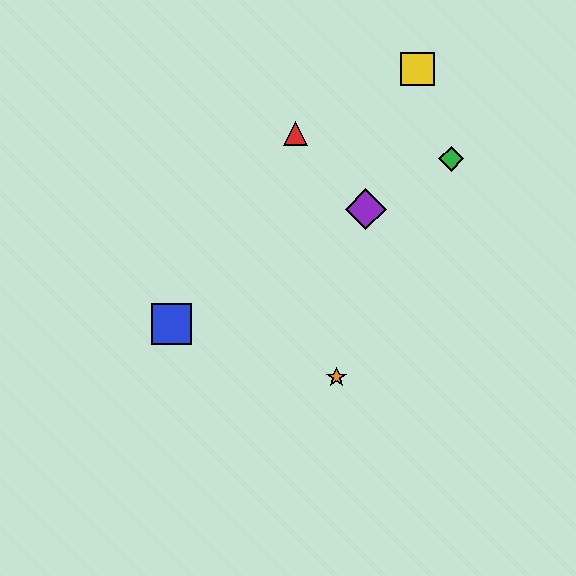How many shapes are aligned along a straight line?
3 shapes (the blue square, the green diamond, the purple diamond) are aligned along a straight line.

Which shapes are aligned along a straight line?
The blue square, the green diamond, the purple diamond are aligned along a straight line.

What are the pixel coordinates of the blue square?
The blue square is at (172, 324).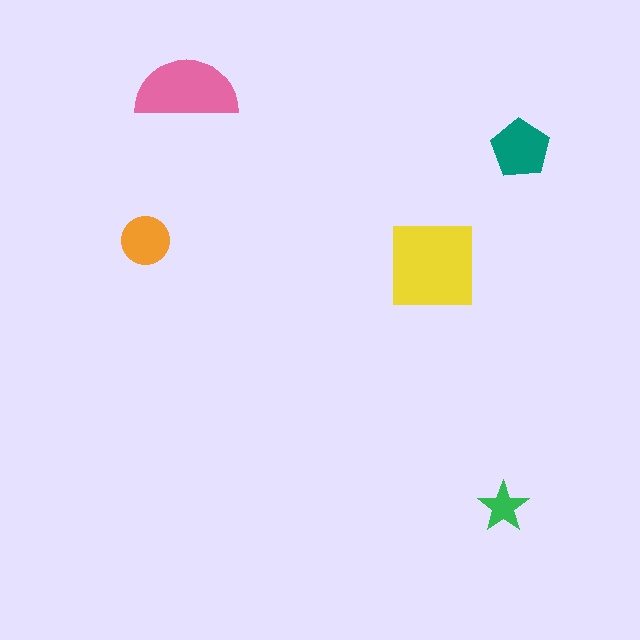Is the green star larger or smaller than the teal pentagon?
Smaller.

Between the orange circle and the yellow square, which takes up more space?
The yellow square.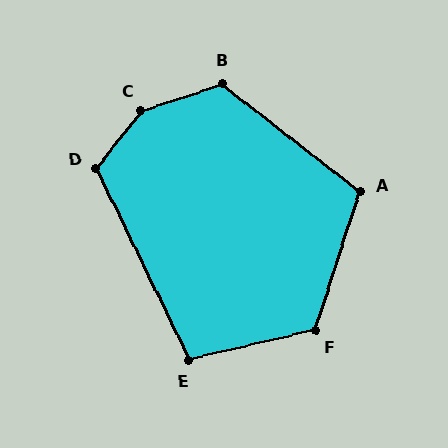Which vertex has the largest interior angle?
C, at approximately 147 degrees.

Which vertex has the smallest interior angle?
E, at approximately 103 degrees.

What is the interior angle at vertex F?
Approximately 121 degrees (obtuse).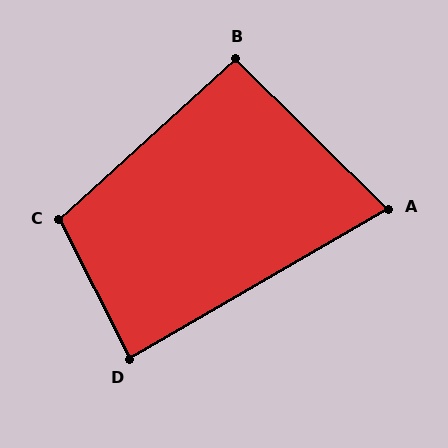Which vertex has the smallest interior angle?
A, at approximately 75 degrees.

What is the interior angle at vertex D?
Approximately 87 degrees (approximately right).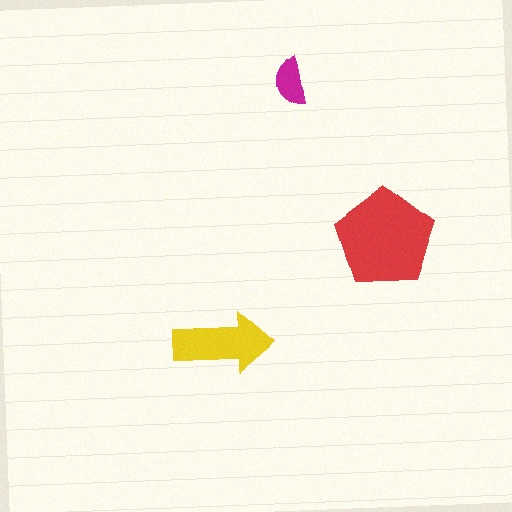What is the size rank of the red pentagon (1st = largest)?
1st.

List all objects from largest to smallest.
The red pentagon, the yellow arrow, the magenta semicircle.